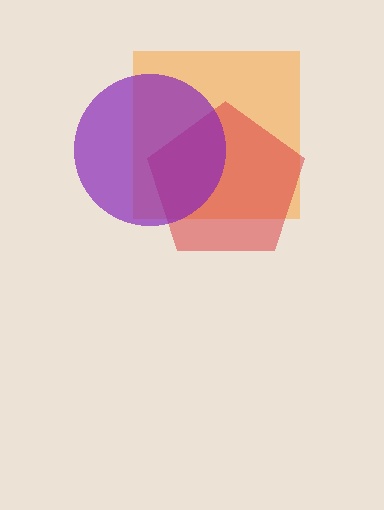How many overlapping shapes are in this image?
There are 3 overlapping shapes in the image.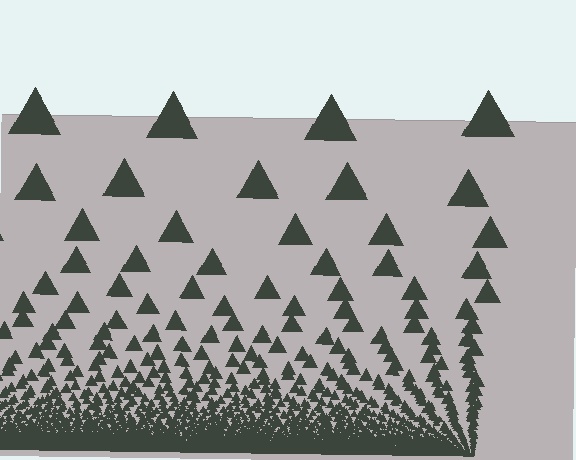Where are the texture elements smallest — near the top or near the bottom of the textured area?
Near the bottom.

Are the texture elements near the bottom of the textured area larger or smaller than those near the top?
Smaller. The gradient is inverted — elements near the bottom are smaller and denser.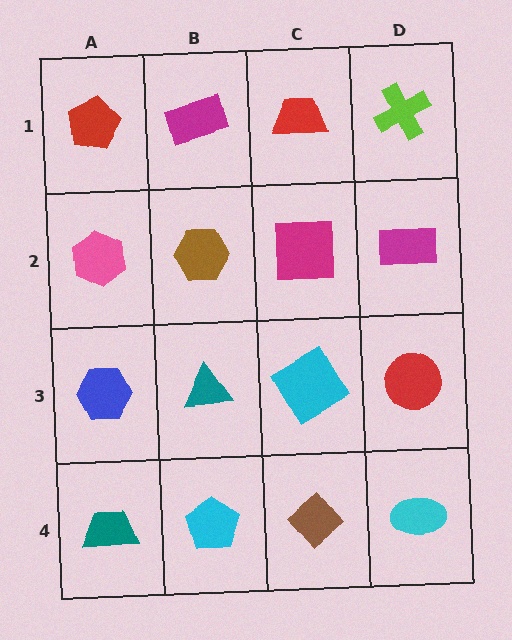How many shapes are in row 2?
4 shapes.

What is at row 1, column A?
A red pentagon.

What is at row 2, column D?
A magenta rectangle.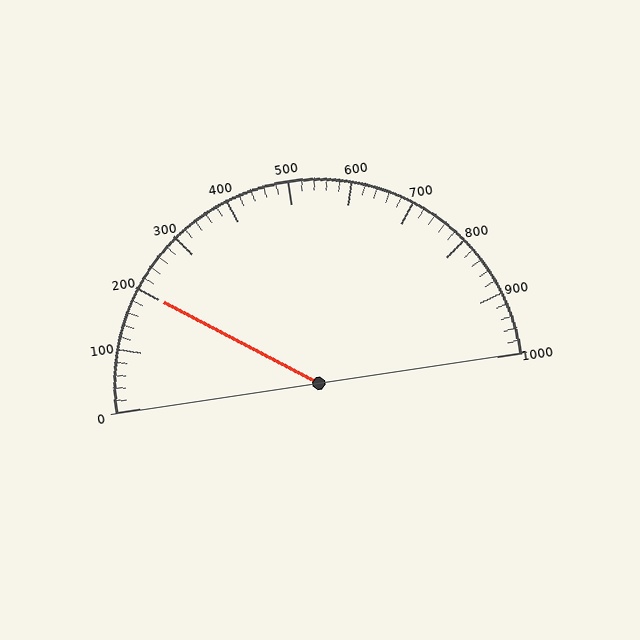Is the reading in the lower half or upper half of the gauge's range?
The reading is in the lower half of the range (0 to 1000).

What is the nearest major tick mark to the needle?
The nearest major tick mark is 200.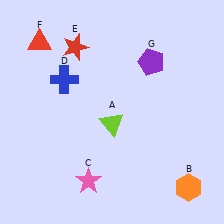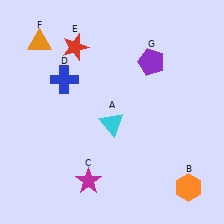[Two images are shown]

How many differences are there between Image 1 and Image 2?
There are 3 differences between the two images.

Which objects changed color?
A changed from lime to cyan. C changed from pink to magenta. F changed from red to orange.